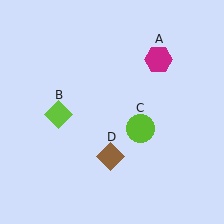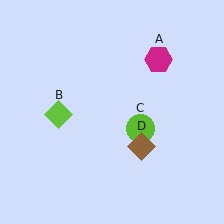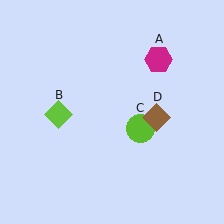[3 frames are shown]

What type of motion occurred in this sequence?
The brown diamond (object D) rotated counterclockwise around the center of the scene.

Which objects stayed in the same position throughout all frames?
Magenta hexagon (object A) and lime diamond (object B) and lime circle (object C) remained stationary.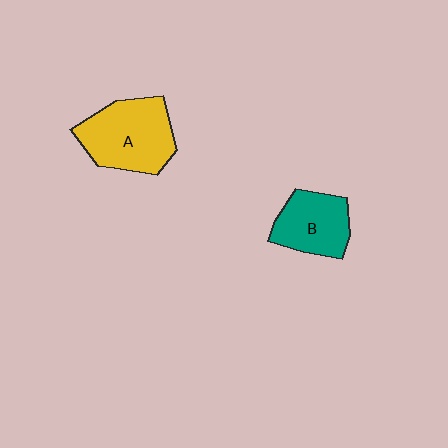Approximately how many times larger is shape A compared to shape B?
Approximately 1.4 times.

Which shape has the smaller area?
Shape B (teal).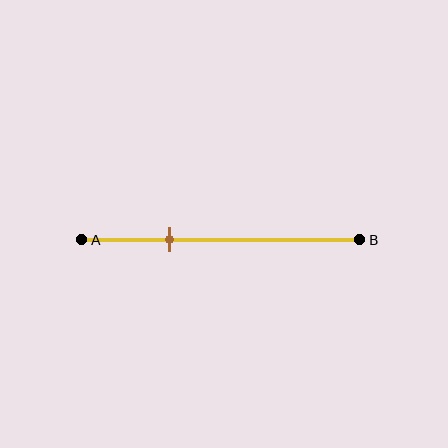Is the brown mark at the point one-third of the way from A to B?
Yes, the mark is approximately at the one-third point.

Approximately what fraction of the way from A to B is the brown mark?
The brown mark is approximately 30% of the way from A to B.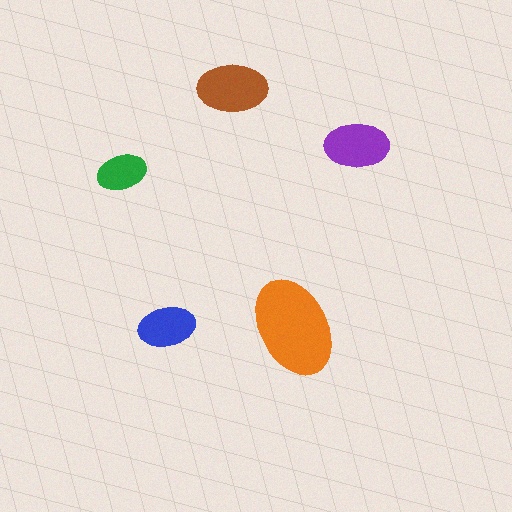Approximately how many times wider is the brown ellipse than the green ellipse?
About 1.5 times wider.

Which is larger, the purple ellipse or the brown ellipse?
The brown one.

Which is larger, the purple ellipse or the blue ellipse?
The purple one.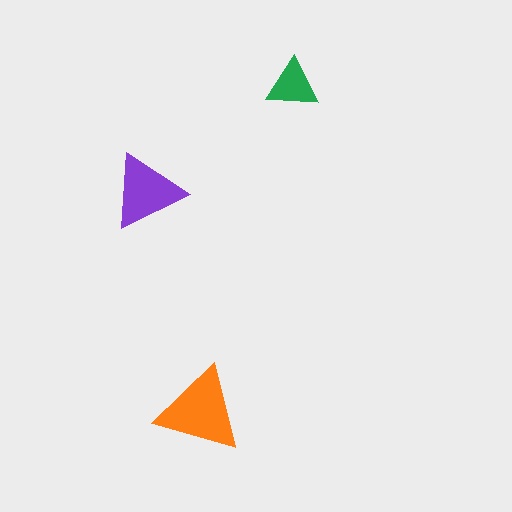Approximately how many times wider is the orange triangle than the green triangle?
About 1.5 times wider.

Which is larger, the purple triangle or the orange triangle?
The orange one.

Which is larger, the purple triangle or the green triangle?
The purple one.